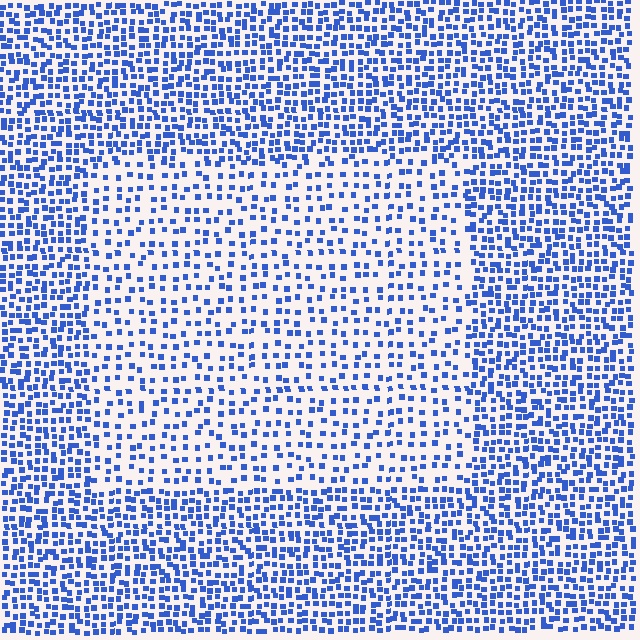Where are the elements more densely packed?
The elements are more densely packed outside the rectangle boundary.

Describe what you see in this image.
The image contains small blue elements arranged at two different densities. A rectangle-shaped region is visible where the elements are less densely packed than the surrounding area.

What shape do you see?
I see a rectangle.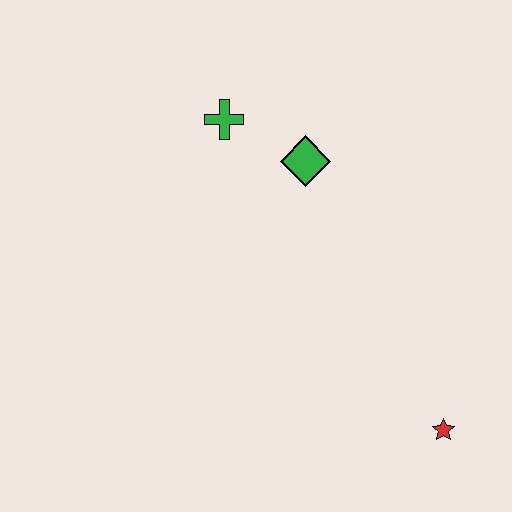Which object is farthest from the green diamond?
The red star is farthest from the green diamond.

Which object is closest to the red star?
The green diamond is closest to the red star.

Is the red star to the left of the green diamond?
No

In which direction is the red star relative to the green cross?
The red star is below the green cross.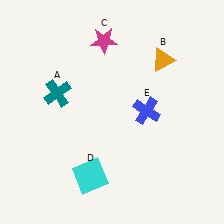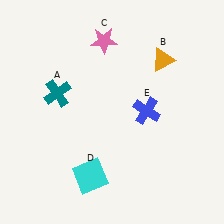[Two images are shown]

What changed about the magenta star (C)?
In Image 1, C is magenta. In Image 2, it changed to pink.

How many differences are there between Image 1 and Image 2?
There is 1 difference between the two images.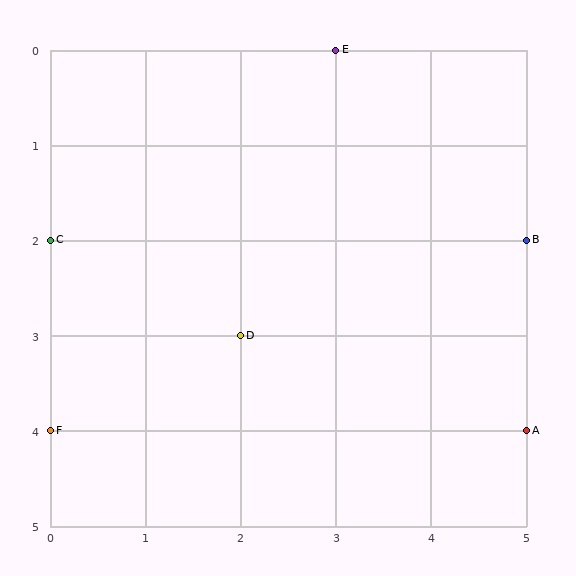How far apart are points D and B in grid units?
Points D and B are 3 columns and 1 row apart (about 3.2 grid units diagonally).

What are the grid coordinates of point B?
Point B is at grid coordinates (5, 2).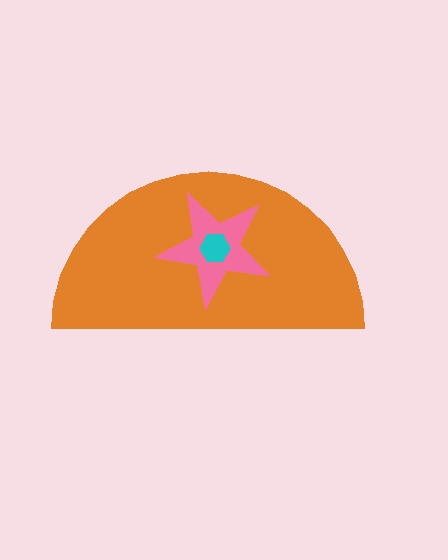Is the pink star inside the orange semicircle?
Yes.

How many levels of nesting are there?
3.